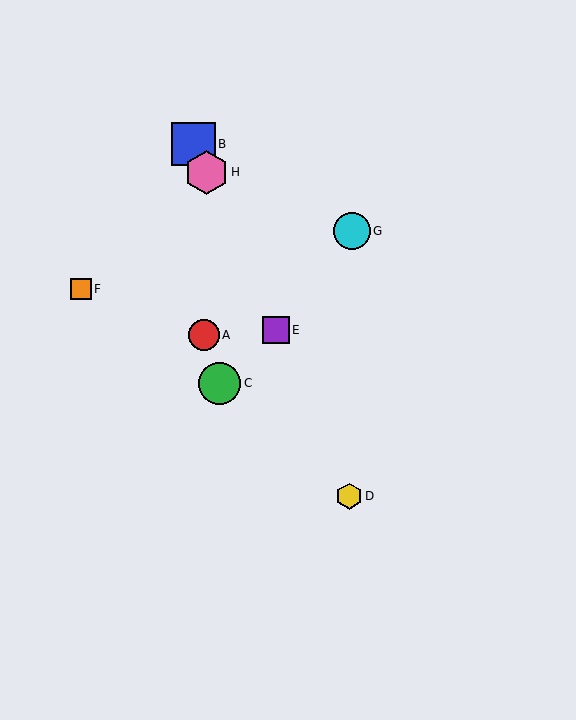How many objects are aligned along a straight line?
4 objects (B, D, E, H) are aligned along a straight line.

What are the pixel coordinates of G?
Object G is at (352, 231).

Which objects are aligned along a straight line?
Objects B, D, E, H are aligned along a straight line.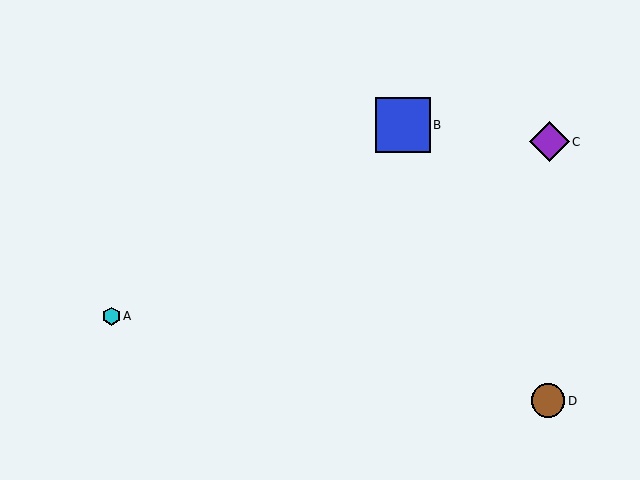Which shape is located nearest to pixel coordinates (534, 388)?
The brown circle (labeled D) at (548, 401) is nearest to that location.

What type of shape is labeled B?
Shape B is a blue square.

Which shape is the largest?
The blue square (labeled B) is the largest.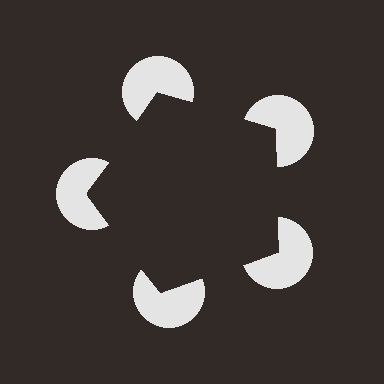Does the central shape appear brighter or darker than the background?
It typically appears slightly darker than the background, even though no actual brightness change is drawn.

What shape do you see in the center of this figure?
An illusory pentagon — its edges are inferred from the aligned wedge cuts in the pac-man discs, not physically drawn.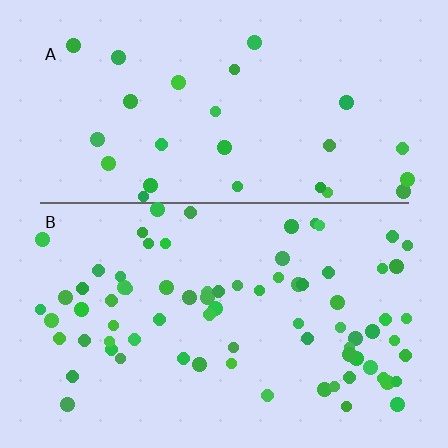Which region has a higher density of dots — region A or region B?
B (the bottom).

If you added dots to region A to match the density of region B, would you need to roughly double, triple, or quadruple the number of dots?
Approximately triple.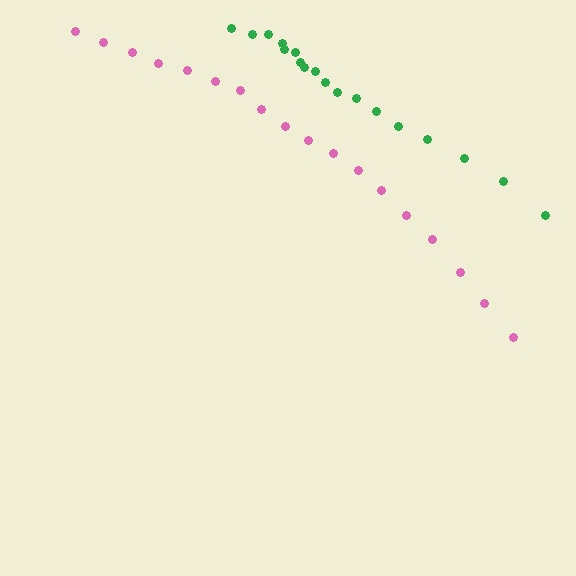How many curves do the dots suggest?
There are 2 distinct paths.